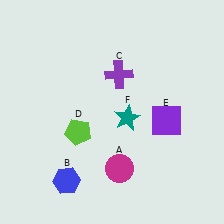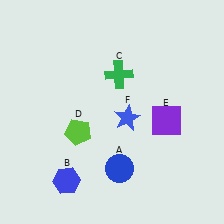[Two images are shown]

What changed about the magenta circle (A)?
In Image 1, A is magenta. In Image 2, it changed to blue.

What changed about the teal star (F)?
In Image 1, F is teal. In Image 2, it changed to blue.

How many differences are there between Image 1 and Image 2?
There are 3 differences between the two images.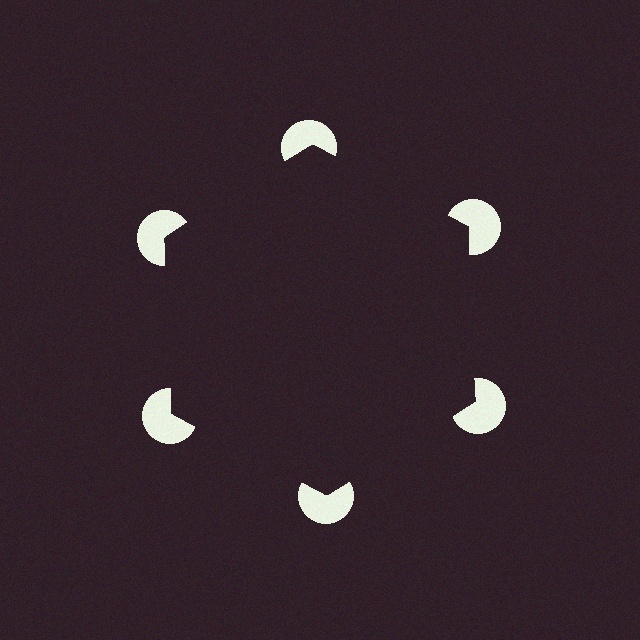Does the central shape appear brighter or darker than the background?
It typically appears slightly darker than the background, even though no actual brightness change is drawn.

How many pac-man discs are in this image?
There are 6 — one at each vertex of the illusory hexagon.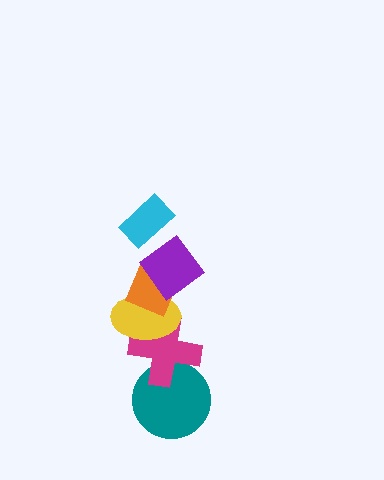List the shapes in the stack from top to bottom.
From top to bottom: the cyan rectangle, the purple diamond, the orange diamond, the yellow ellipse, the magenta cross, the teal circle.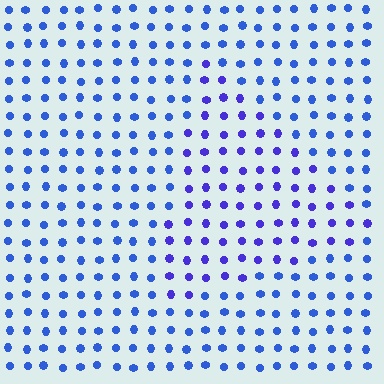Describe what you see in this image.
The image is filled with small blue elements in a uniform arrangement. A triangle-shaped region is visible where the elements are tinted to a slightly different hue, forming a subtle color boundary.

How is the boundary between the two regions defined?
The boundary is defined purely by a slight shift in hue (about 26 degrees). Spacing, size, and orientation are identical on both sides.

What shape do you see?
I see a triangle.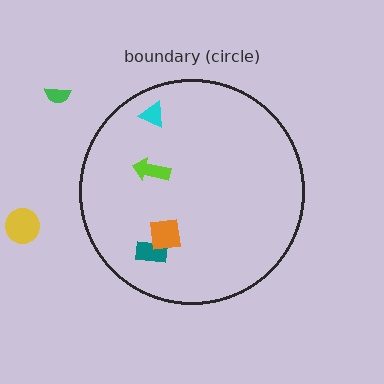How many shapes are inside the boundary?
4 inside, 2 outside.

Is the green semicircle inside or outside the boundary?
Outside.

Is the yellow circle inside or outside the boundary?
Outside.